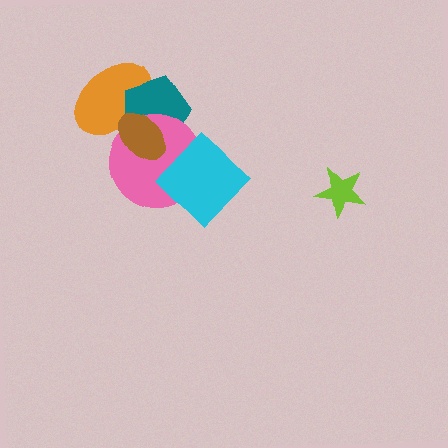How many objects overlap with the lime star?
0 objects overlap with the lime star.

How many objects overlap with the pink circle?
4 objects overlap with the pink circle.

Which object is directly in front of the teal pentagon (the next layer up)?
The pink circle is directly in front of the teal pentagon.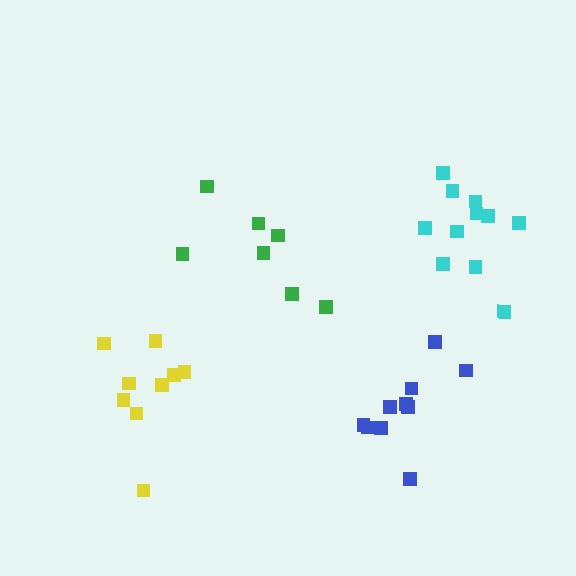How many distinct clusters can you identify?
There are 4 distinct clusters.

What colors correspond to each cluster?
The clusters are colored: blue, green, cyan, yellow.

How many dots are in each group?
Group 1: 10 dots, Group 2: 7 dots, Group 3: 11 dots, Group 4: 9 dots (37 total).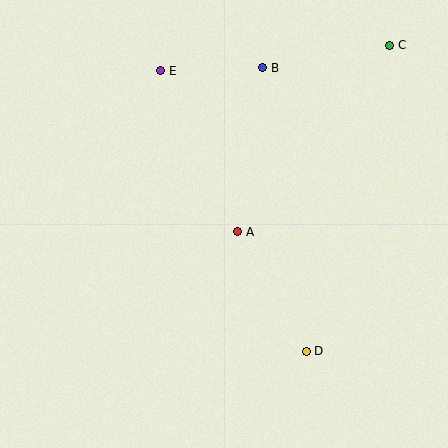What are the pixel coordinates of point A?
Point A is at (238, 232).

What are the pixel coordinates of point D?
Point D is at (306, 351).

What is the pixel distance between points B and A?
The distance between B and A is 166 pixels.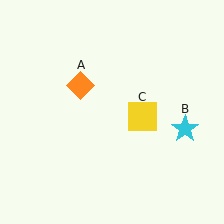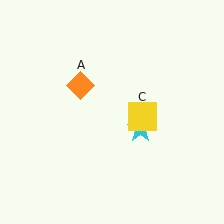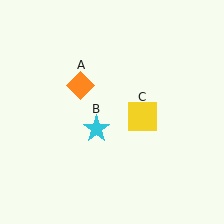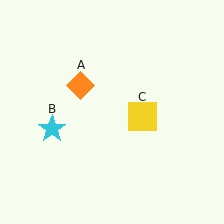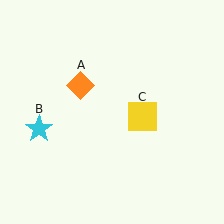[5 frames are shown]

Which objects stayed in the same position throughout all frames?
Orange diamond (object A) and yellow square (object C) remained stationary.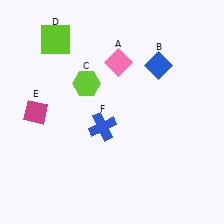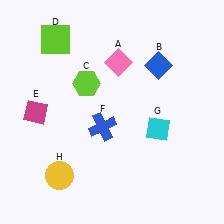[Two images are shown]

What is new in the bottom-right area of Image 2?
A cyan diamond (G) was added in the bottom-right area of Image 2.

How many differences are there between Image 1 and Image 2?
There are 2 differences between the two images.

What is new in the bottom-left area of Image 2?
A yellow circle (H) was added in the bottom-left area of Image 2.